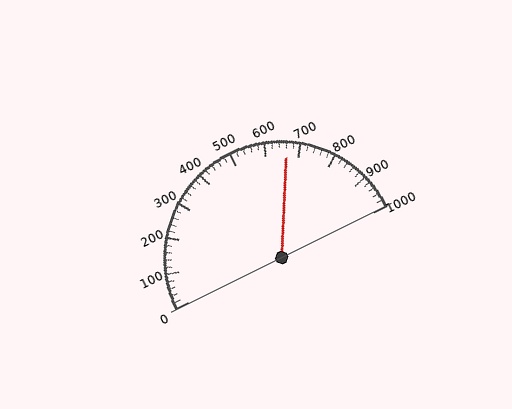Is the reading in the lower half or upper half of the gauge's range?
The reading is in the upper half of the range (0 to 1000).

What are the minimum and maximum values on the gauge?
The gauge ranges from 0 to 1000.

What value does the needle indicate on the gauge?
The needle indicates approximately 660.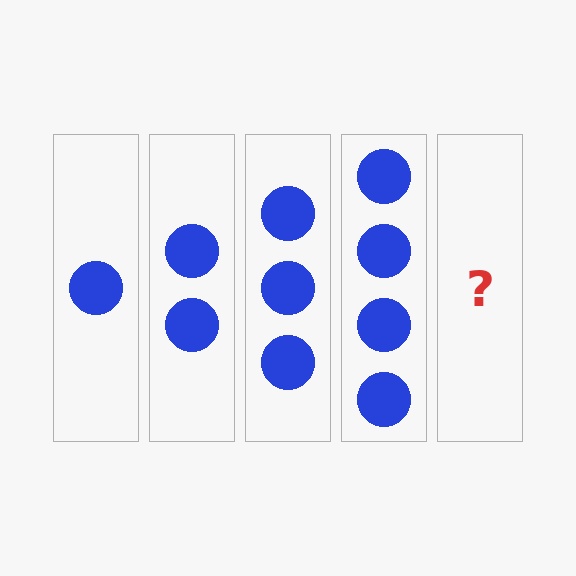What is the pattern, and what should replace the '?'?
The pattern is that each step adds one more circle. The '?' should be 5 circles.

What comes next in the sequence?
The next element should be 5 circles.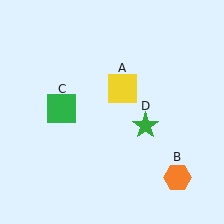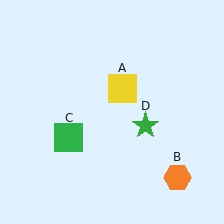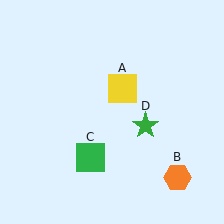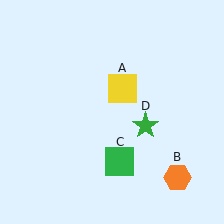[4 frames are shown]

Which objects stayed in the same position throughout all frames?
Yellow square (object A) and orange hexagon (object B) and green star (object D) remained stationary.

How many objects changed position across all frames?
1 object changed position: green square (object C).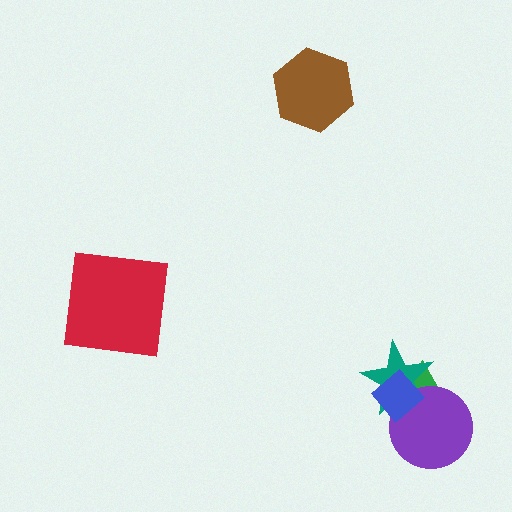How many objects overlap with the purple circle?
3 objects overlap with the purple circle.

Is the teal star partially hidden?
Yes, it is partially covered by another shape.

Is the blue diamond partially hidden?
No, no other shape covers it.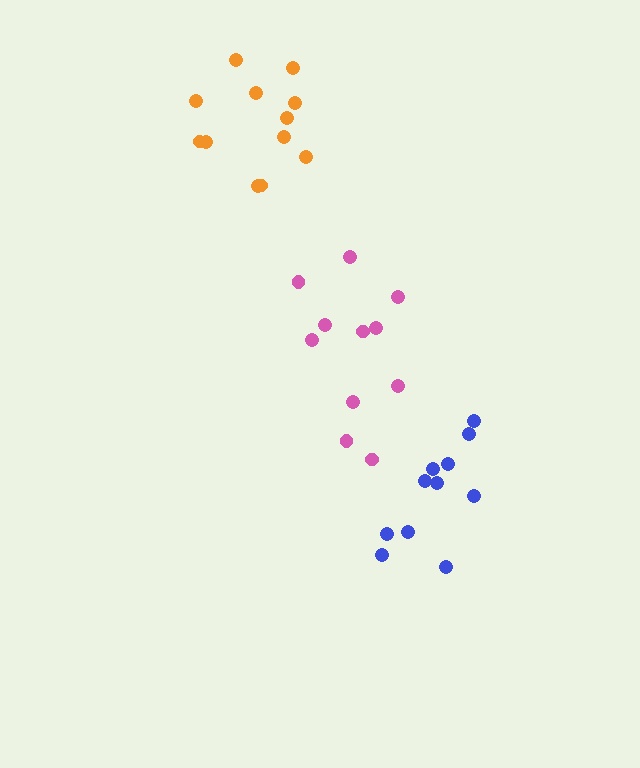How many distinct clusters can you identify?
There are 3 distinct clusters.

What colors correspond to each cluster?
The clusters are colored: orange, pink, blue.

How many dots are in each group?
Group 1: 12 dots, Group 2: 11 dots, Group 3: 11 dots (34 total).